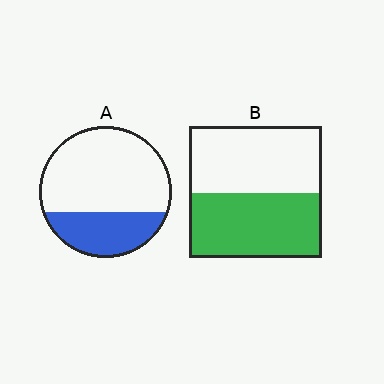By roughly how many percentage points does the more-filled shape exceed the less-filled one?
By roughly 20 percentage points (B over A).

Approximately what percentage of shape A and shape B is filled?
A is approximately 30% and B is approximately 50%.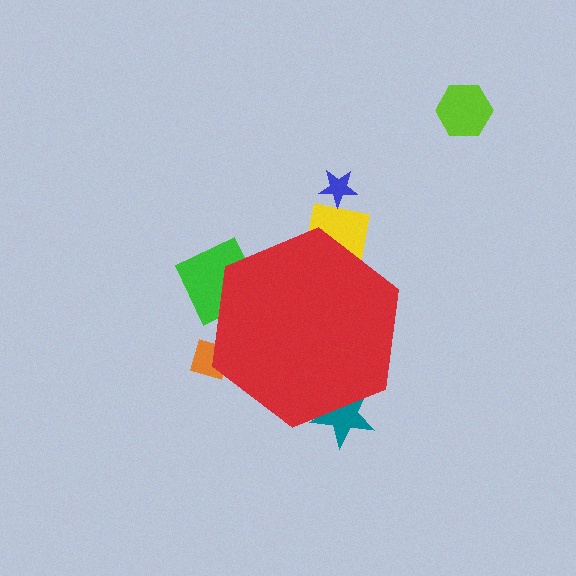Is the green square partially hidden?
Yes, the green square is partially hidden behind the red hexagon.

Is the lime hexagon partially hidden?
No, the lime hexagon is fully visible.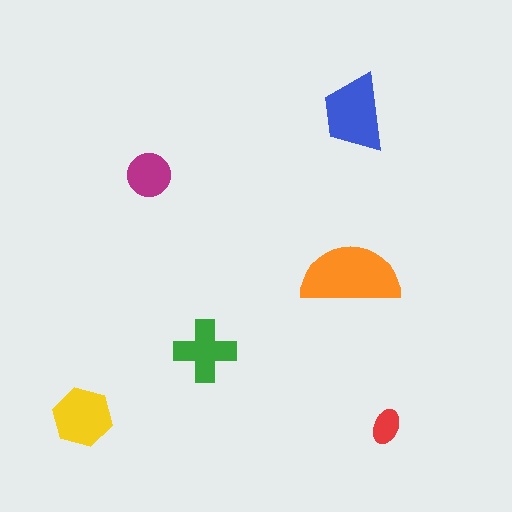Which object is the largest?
The orange semicircle.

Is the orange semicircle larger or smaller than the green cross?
Larger.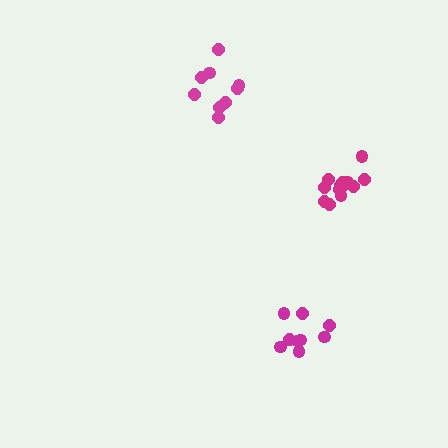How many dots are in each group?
Group 1: 9 dots, Group 2: 9 dots, Group 3: 13 dots (31 total).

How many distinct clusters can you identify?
There are 3 distinct clusters.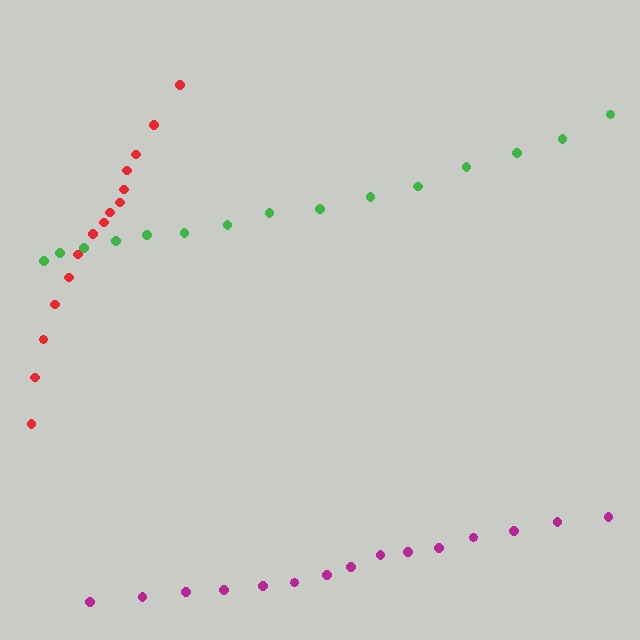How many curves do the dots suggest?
There are 3 distinct paths.